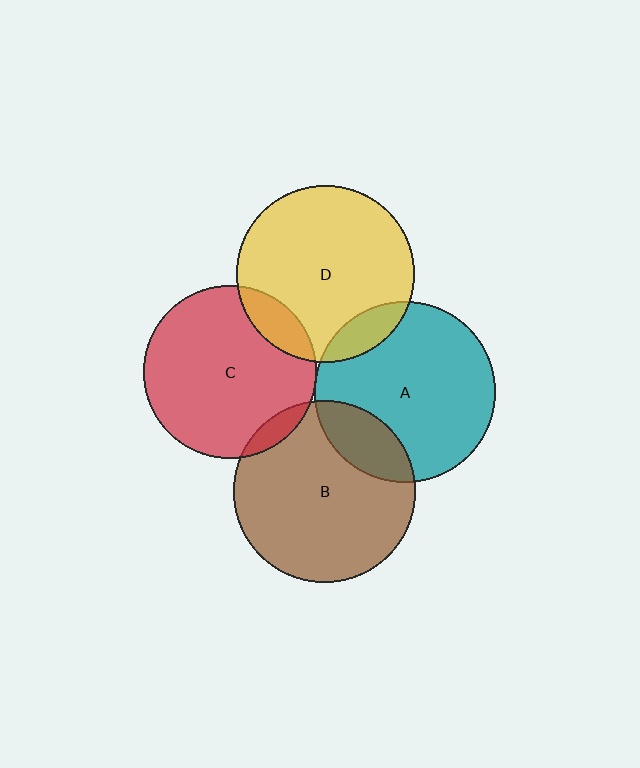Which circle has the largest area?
Circle B (brown).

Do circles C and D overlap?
Yes.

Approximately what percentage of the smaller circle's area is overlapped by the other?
Approximately 10%.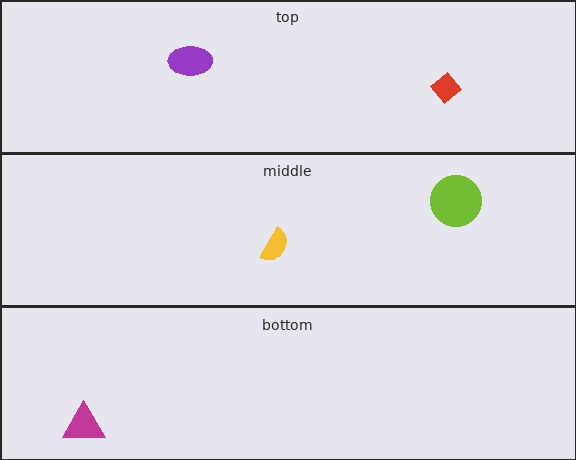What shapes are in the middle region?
The yellow semicircle, the lime circle.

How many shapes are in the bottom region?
1.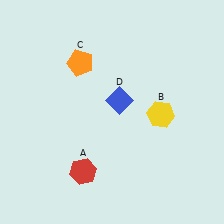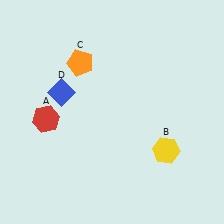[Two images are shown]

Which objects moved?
The objects that moved are: the red hexagon (A), the yellow hexagon (B), the blue diamond (D).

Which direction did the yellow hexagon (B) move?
The yellow hexagon (B) moved down.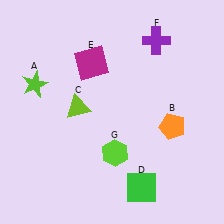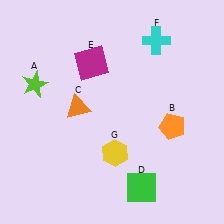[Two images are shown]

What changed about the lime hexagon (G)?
In Image 1, G is lime. In Image 2, it changed to yellow.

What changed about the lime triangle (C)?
In Image 1, C is lime. In Image 2, it changed to orange.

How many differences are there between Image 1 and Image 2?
There are 3 differences between the two images.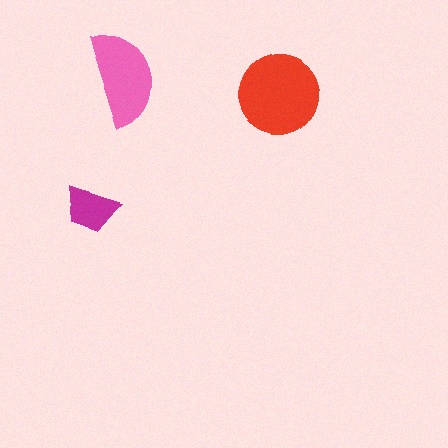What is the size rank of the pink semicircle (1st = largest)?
2nd.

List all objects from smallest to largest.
The magenta trapezoid, the pink semicircle, the red circle.